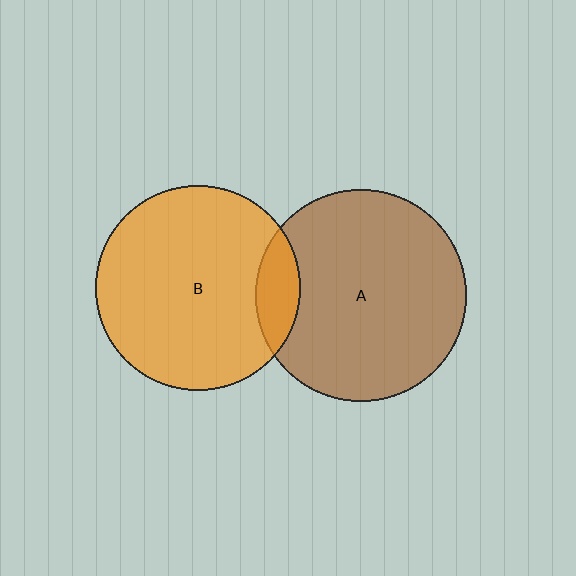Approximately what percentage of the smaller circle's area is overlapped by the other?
Approximately 10%.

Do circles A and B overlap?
Yes.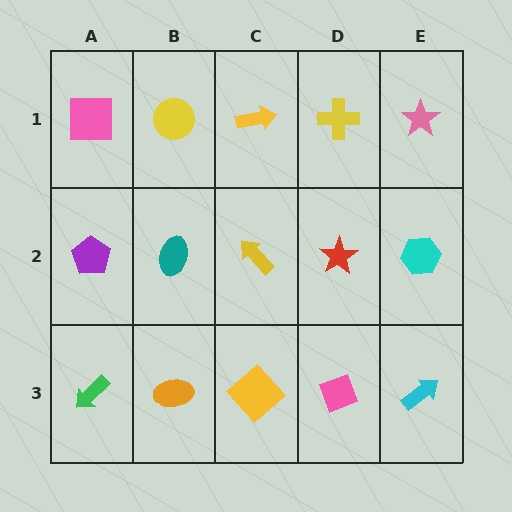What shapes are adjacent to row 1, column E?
A cyan hexagon (row 2, column E), a yellow cross (row 1, column D).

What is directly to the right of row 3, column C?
A pink diamond.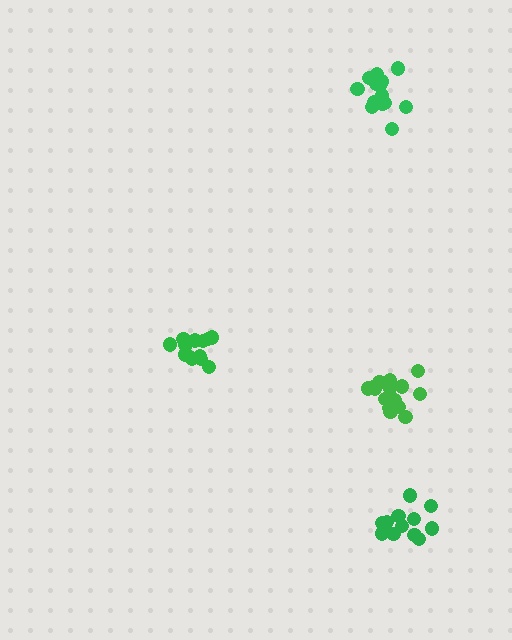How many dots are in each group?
Group 1: 13 dots, Group 2: 15 dots, Group 3: 12 dots, Group 4: 15 dots (55 total).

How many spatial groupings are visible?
There are 4 spatial groupings.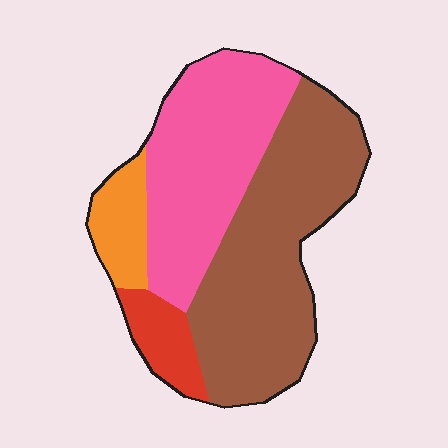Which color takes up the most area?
Brown, at roughly 45%.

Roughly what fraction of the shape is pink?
Pink covers around 35% of the shape.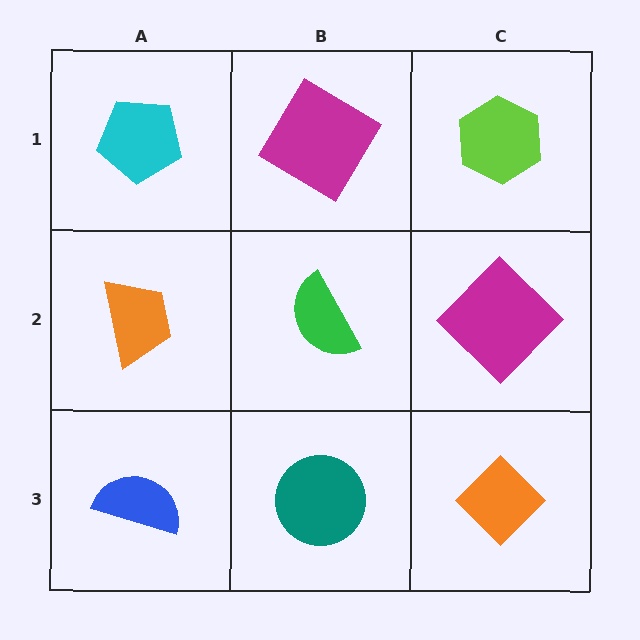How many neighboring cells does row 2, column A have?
3.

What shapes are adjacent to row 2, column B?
A magenta diamond (row 1, column B), a teal circle (row 3, column B), an orange trapezoid (row 2, column A), a magenta diamond (row 2, column C).